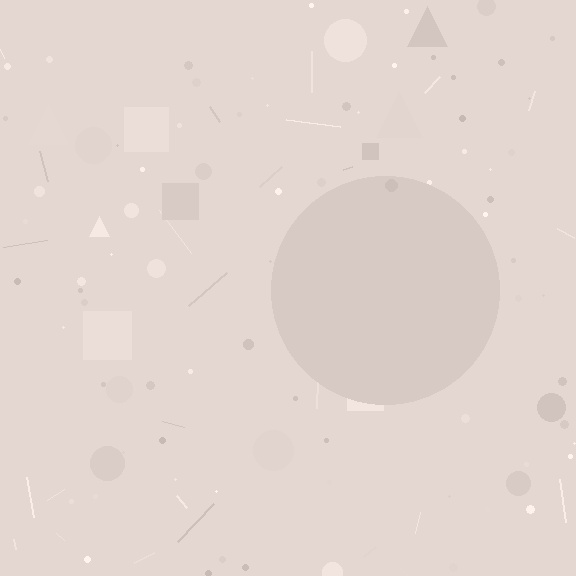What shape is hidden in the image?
A circle is hidden in the image.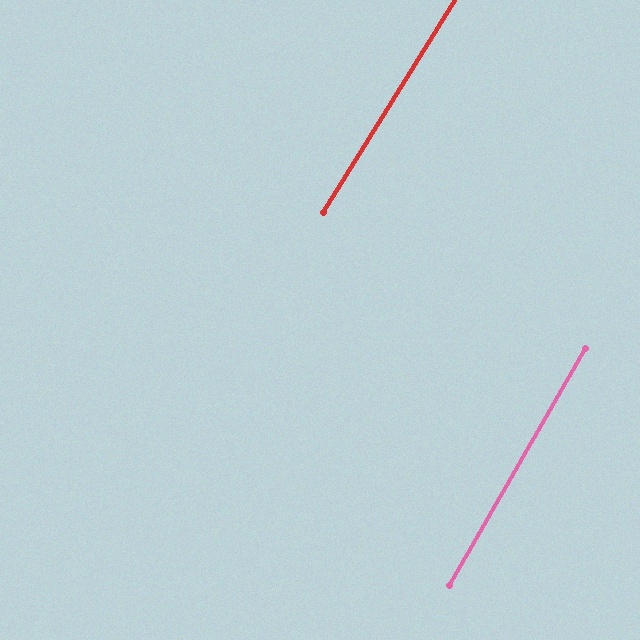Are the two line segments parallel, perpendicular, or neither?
Parallel — their directions differ by only 1.9°.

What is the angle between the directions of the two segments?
Approximately 2 degrees.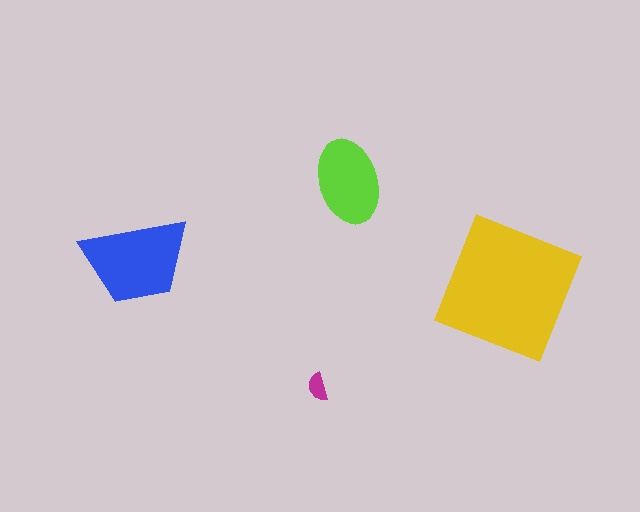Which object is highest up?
The lime ellipse is topmost.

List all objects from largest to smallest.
The yellow square, the blue trapezoid, the lime ellipse, the magenta semicircle.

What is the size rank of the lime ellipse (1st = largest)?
3rd.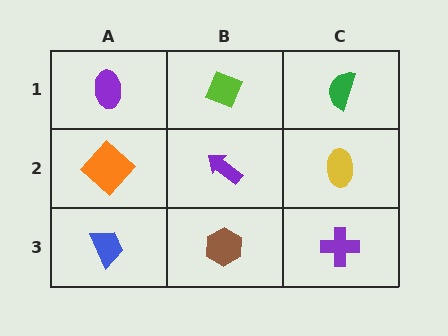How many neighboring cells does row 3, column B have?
3.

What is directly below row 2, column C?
A purple cross.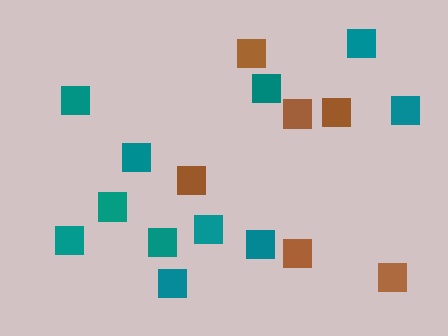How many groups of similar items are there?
There are 2 groups: one group of teal squares (11) and one group of brown squares (6).